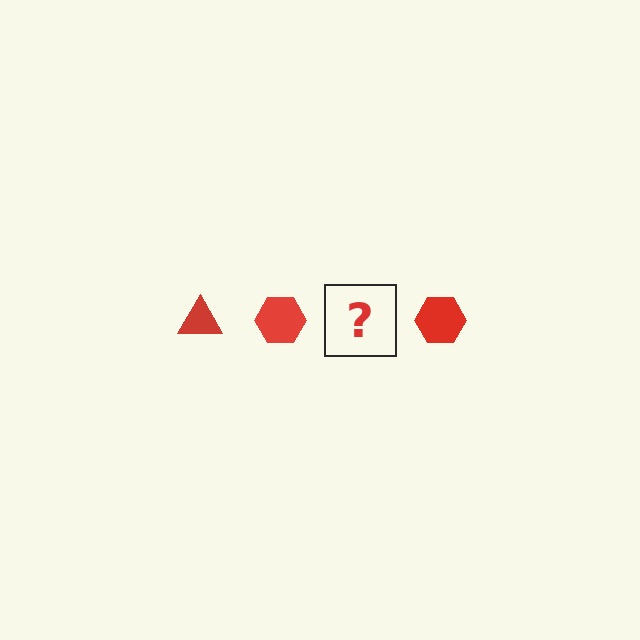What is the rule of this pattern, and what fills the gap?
The rule is that the pattern cycles through triangle, hexagon shapes in red. The gap should be filled with a red triangle.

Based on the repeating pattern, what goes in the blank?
The blank should be a red triangle.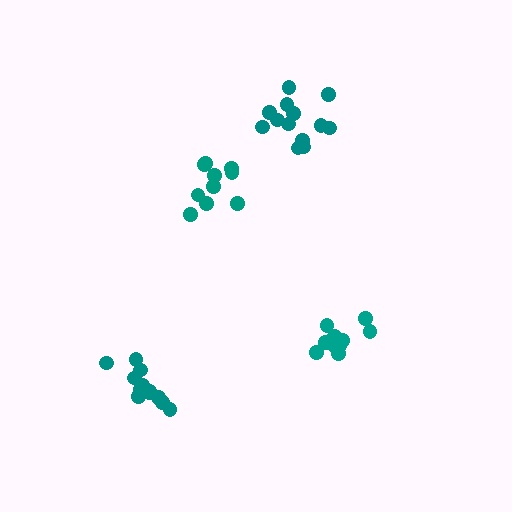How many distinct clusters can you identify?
There are 4 distinct clusters.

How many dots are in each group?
Group 1: 10 dots, Group 2: 12 dots, Group 3: 10 dots, Group 4: 13 dots (45 total).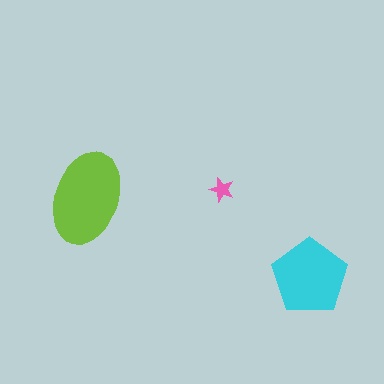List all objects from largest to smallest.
The lime ellipse, the cyan pentagon, the pink star.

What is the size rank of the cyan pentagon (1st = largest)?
2nd.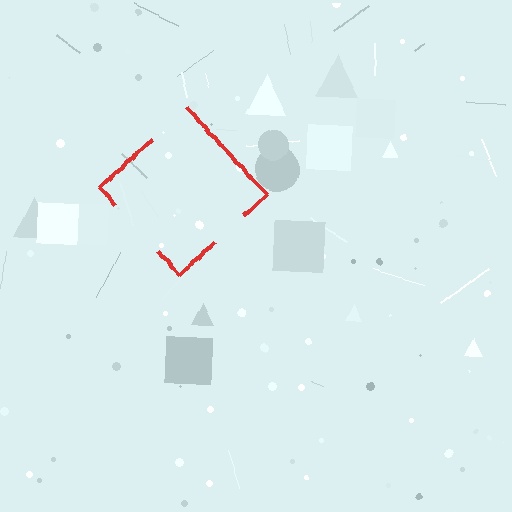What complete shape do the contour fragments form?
The contour fragments form a diamond.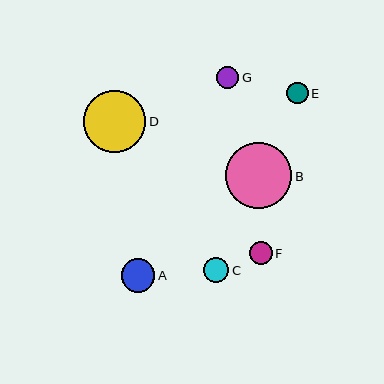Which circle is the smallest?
Circle E is the smallest with a size of approximately 21 pixels.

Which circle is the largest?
Circle B is the largest with a size of approximately 66 pixels.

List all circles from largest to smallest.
From largest to smallest: B, D, A, C, F, G, E.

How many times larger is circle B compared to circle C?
Circle B is approximately 2.6 times the size of circle C.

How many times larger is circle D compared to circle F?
Circle D is approximately 2.7 times the size of circle F.